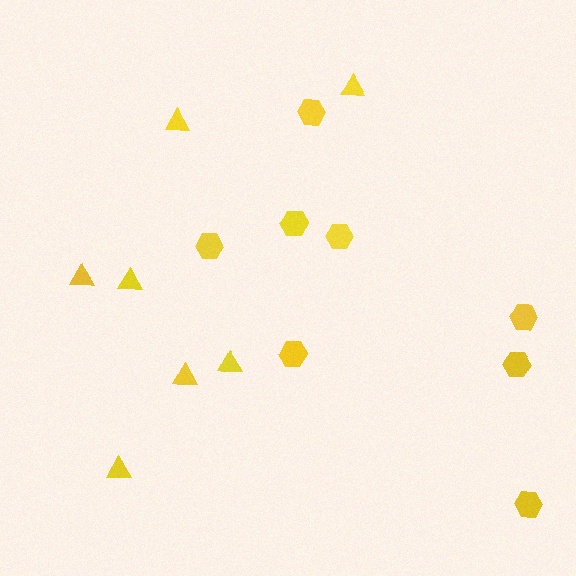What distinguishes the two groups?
There are 2 groups: one group of triangles (7) and one group of hexagons (8).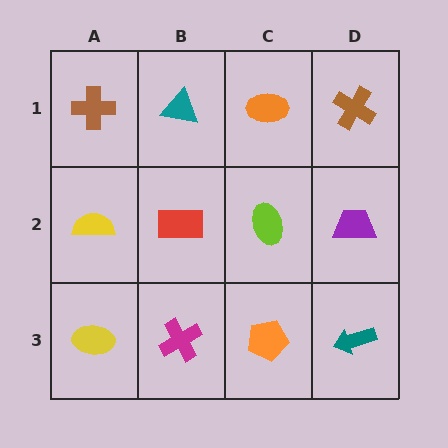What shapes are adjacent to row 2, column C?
An orange ellipse (row 1, column C), an orange pentagon (row 3, column C), a red rectangle (row 2, column B), a purple trapezoid (row 2, column D).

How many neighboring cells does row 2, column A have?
3.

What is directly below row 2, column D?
A teal arrow.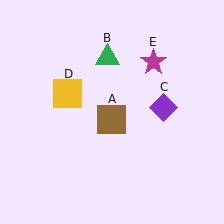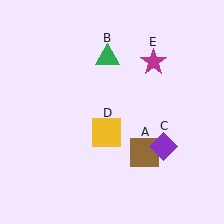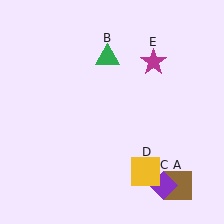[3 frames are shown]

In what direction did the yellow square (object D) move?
The yellow square (object D) moved down and to the right.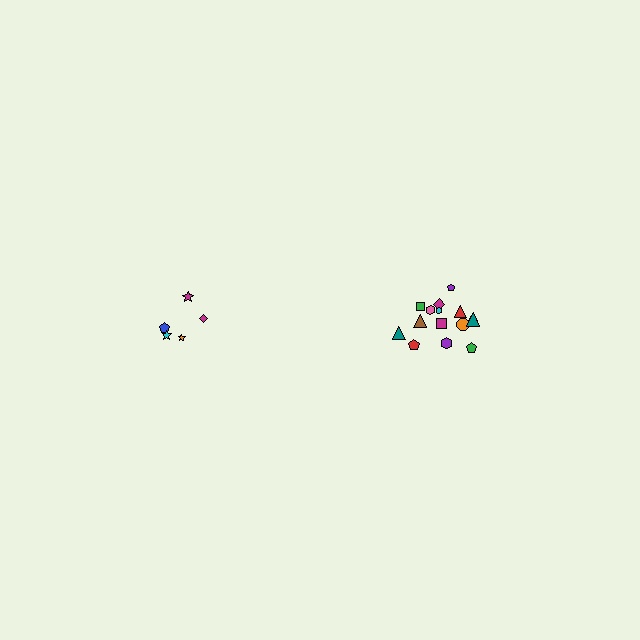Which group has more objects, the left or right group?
The right group.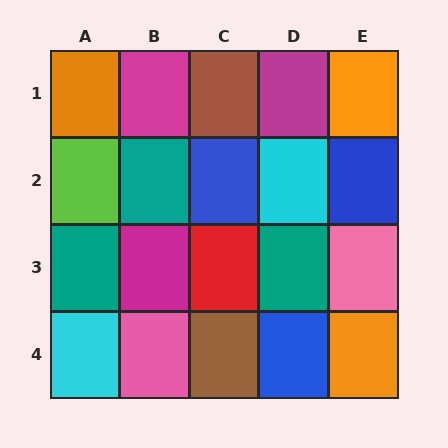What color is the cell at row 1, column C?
Brown.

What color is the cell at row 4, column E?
Orange.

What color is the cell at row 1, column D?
Magenta.